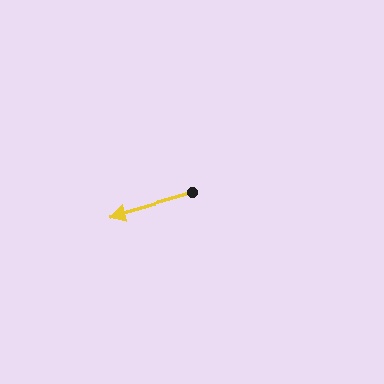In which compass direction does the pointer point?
West.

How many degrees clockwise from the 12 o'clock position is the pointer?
Approximately 254 degrees.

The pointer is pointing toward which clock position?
Roughly 8 o'clock.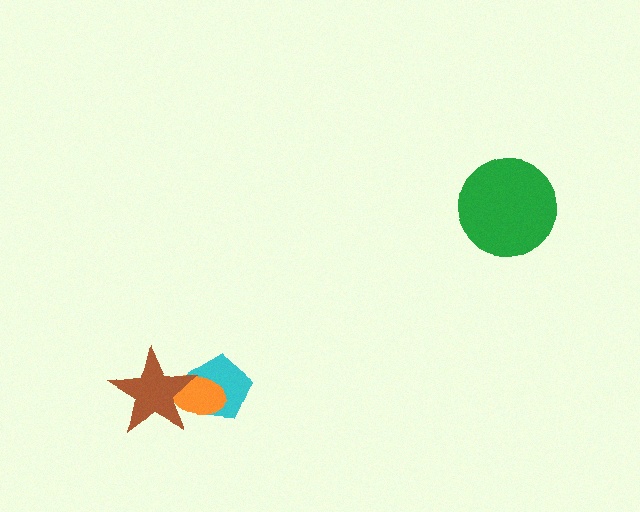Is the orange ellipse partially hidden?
Yes, it is partially covered by another shape.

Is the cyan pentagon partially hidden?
Yes, it is partially covered by another shape.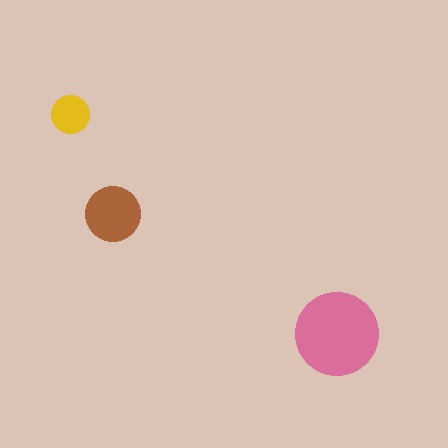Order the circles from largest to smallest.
the pink one, the brown one, the yellow one.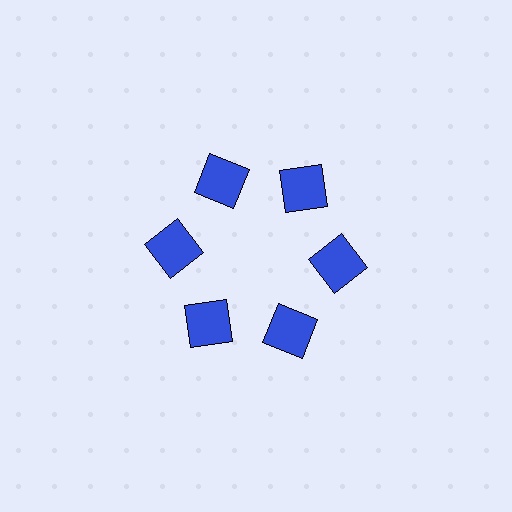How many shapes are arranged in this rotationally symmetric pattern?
There are 6 shapes, arranged in 6 groups of 1.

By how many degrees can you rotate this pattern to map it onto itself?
The pattern maps onto itself every 60 degrees of rotation.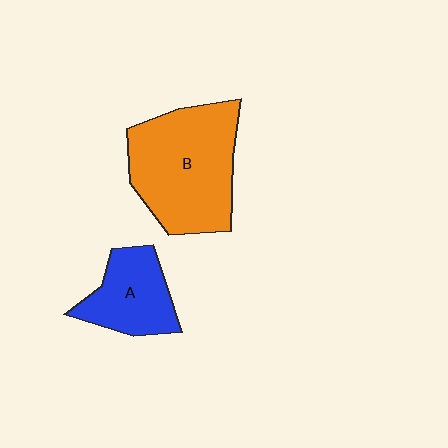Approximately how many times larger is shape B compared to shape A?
Approximately 1.9 times.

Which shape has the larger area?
Shape B (orange).